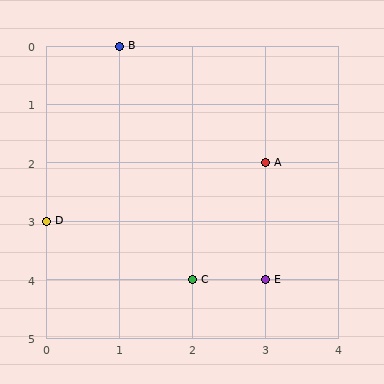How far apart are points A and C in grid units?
Points A and C are 1 column and 2 rows apart (about 2.2 grid units diagonally).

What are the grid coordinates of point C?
Point C is at grid coordinates (2, 4).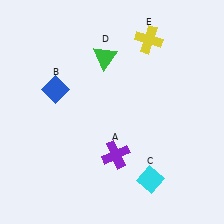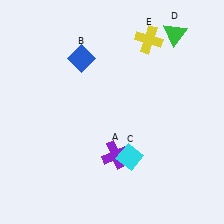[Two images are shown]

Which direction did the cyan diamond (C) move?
The cyan diamond (C) moved up.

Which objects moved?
The objects that moved are: the blue diamond (B), the cyan diamond (C), the green triangle (D).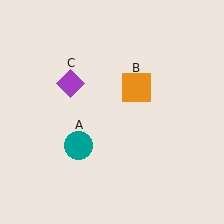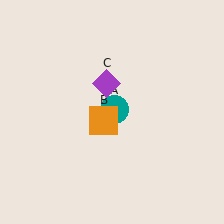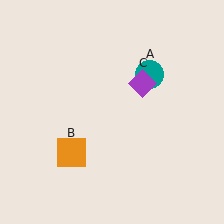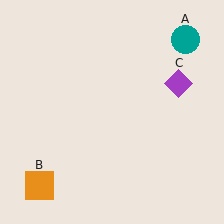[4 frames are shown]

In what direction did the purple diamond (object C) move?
The purple diamond (object C) moved right.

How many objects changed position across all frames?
3 objects changed position: teal circle (object A), orange square (object B), purple diamond (object C).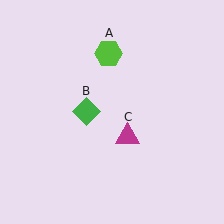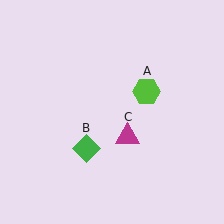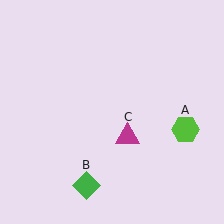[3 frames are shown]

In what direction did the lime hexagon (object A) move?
The lime hexagon (object A) moved down and to the right.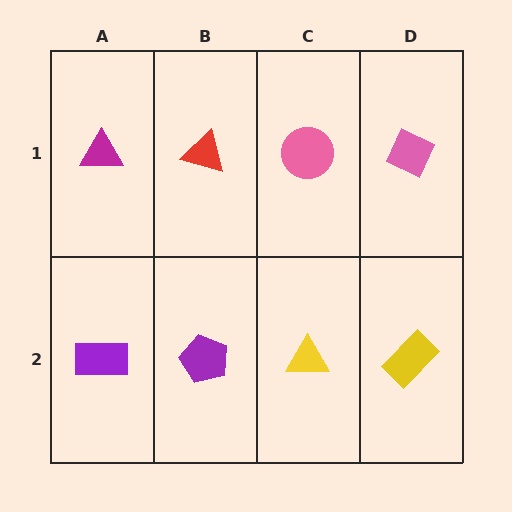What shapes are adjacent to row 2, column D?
A pink diamond (row 1, column D), a yellow triangle (row 2, column C).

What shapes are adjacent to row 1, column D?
A yellow rectangle (row 2, column D), a pink circle (row 1, column C).